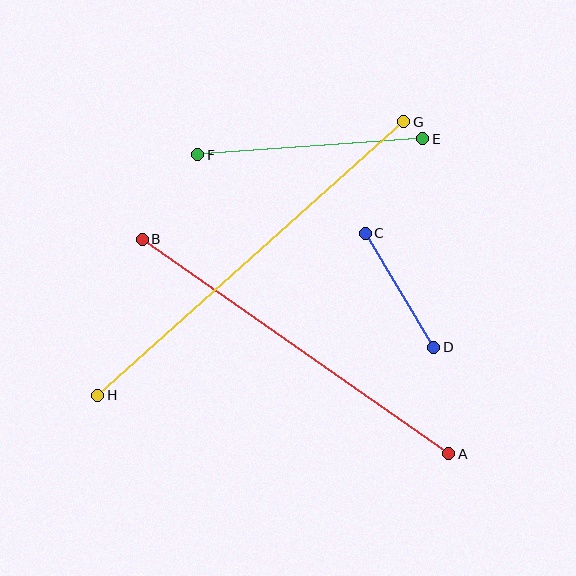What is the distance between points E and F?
The distance is approximately 225 pixels.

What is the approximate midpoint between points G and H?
The midpoint is at approximately (251, 258) pixels.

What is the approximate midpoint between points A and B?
The midpoint is at approximately (296, 347) pixels.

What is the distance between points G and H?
The distance is approximately 410 pixels.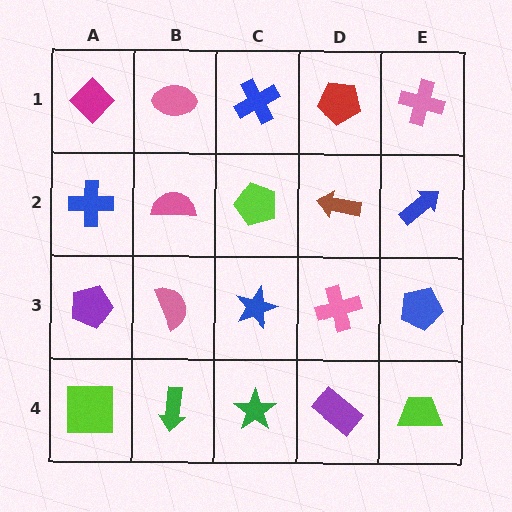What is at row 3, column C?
A blue star.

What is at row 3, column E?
A blue pentagon.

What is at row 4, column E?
A lime trapezoid.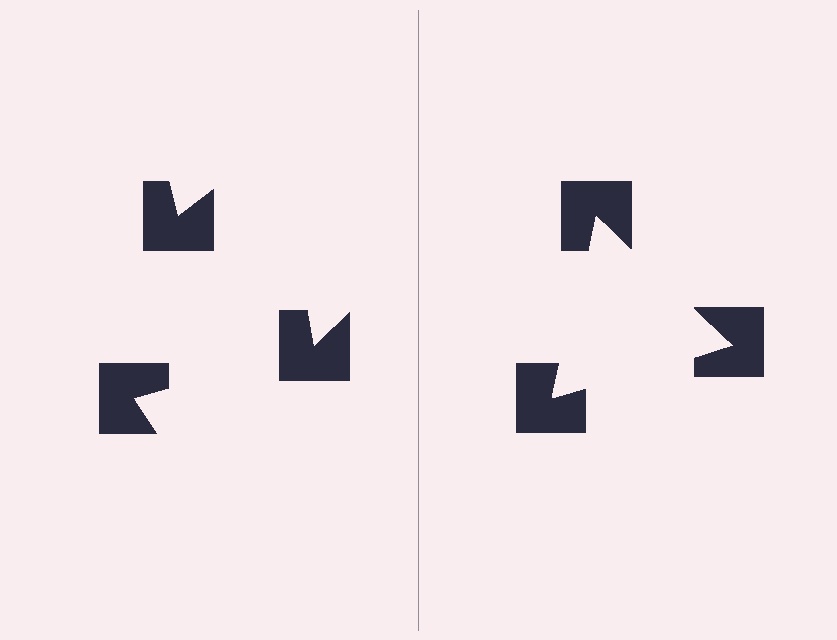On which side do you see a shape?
An illusory triangle appears on the right side. On the left side the wedge cuts are rotated, so no coherent shape forms.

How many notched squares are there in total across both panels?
6 — 3 on each side.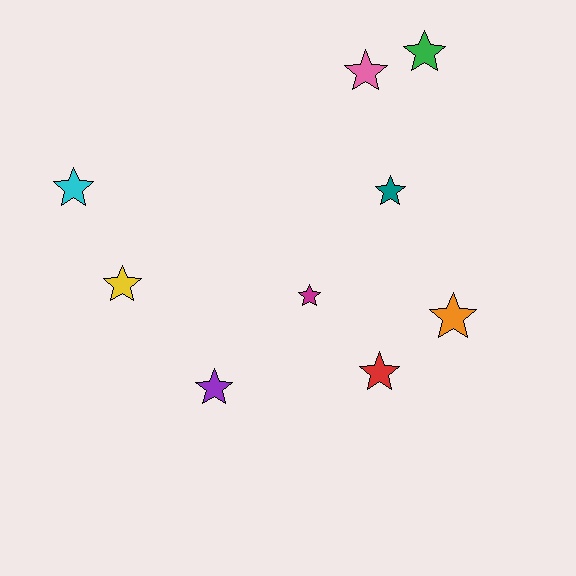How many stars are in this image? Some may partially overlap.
There are 9 stars.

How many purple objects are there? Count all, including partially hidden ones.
There is 1 purple object.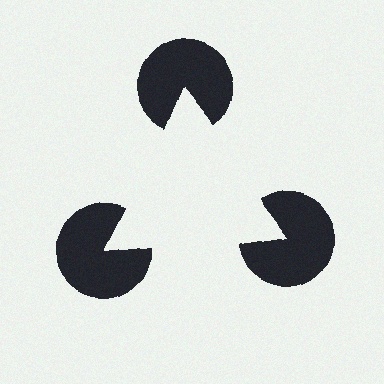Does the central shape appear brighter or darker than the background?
It typically appears slightly brighter than the background, even though no actual brightness change is drawn.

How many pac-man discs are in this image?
There are 3 — one at each vertex of the illusory triangle.